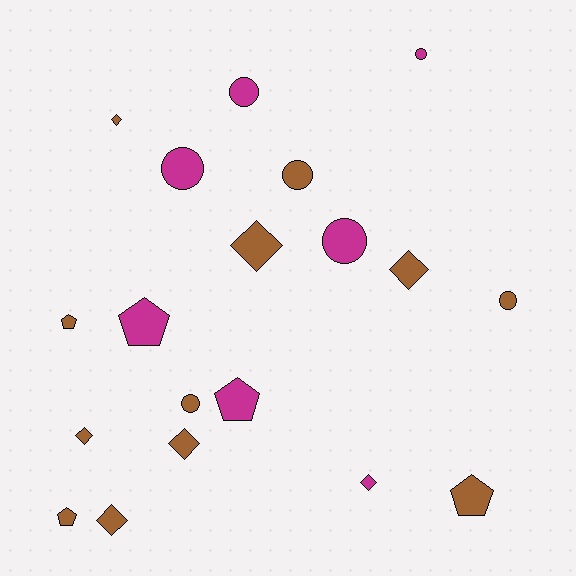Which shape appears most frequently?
Diamond, with 7 objects.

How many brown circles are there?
There are 3 brown circles.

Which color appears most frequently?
Brown, with 12 objects.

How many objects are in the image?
There are 19 objects.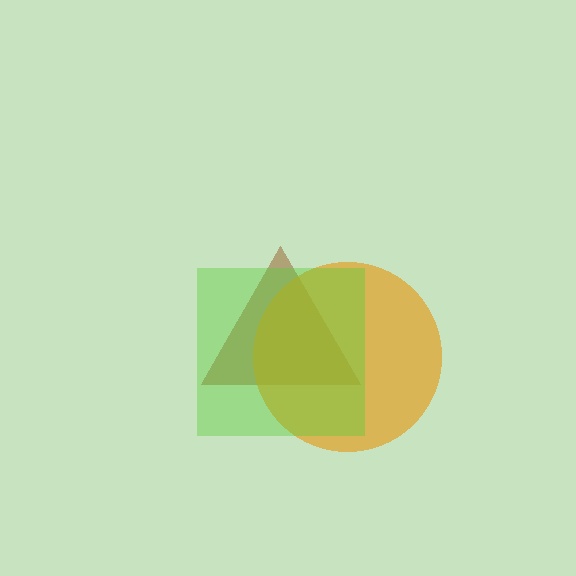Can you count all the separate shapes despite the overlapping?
Yes, there are 3 separate shapes.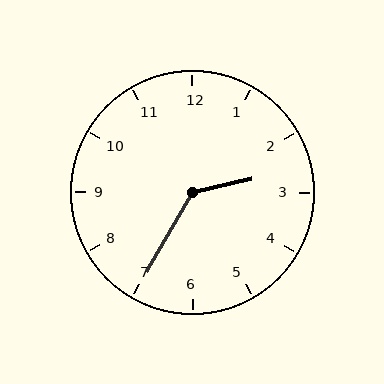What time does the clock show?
2:35.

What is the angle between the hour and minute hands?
Approximately 132 degrees.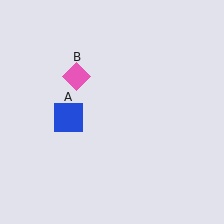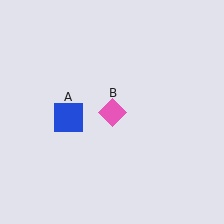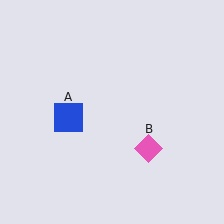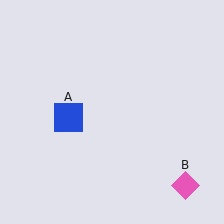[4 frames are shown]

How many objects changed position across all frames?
1 object changed position: pink diamond (object B).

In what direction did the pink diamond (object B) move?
The pink diamond (object B) moved down and to the right.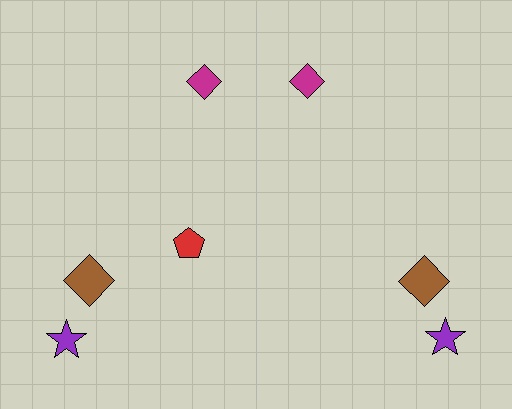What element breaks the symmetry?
A red pentagon is missing from the right side.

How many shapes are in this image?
There are 7 shapes in this image.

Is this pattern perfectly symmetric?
No, the pattern is not perfectly symmetric. A red pentagon is missing from the right side.